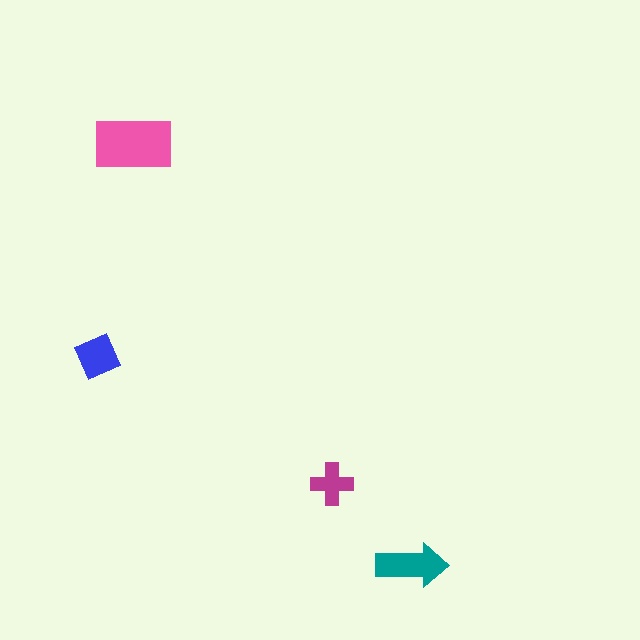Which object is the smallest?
The magenta cross.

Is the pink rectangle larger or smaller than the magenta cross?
Larger.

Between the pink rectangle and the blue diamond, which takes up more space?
The pink rectangle.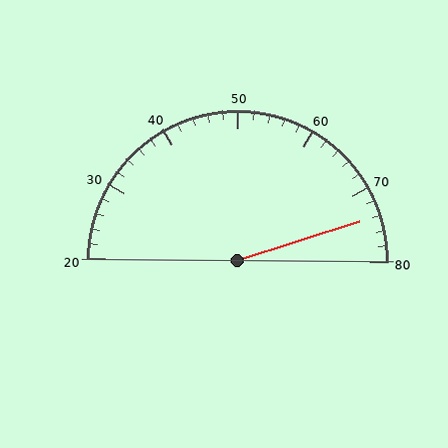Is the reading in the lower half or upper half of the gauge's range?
The reading is in the upper half of the range (20 to 80).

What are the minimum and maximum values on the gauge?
The gauge ranges from 20 to 80.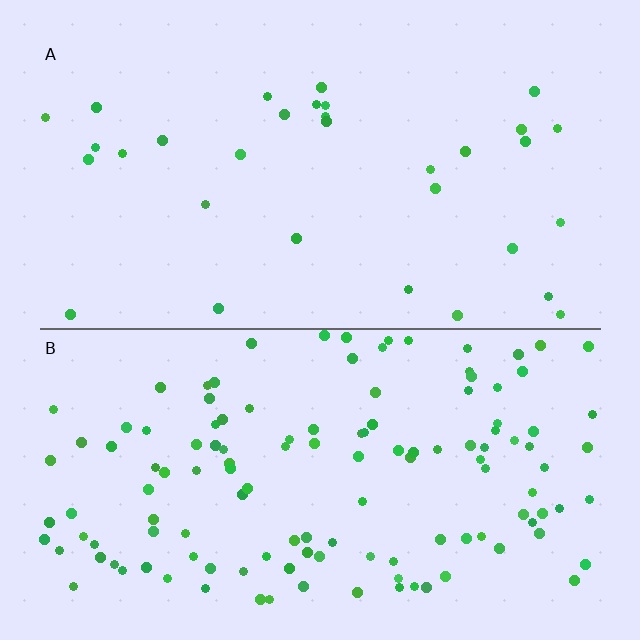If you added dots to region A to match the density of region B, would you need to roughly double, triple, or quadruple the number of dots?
Approximately quadruple.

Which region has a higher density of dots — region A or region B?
B (the bottom).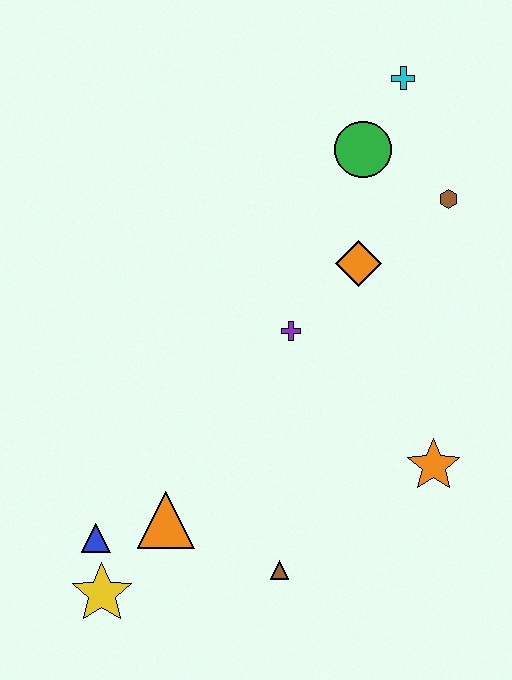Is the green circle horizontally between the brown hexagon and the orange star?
No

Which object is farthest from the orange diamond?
The yellow star is farthest from the orange diamond.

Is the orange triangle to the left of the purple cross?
Yes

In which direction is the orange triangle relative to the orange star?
The orange triangle is to the left of the orange star.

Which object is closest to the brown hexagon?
The green circle is closest to the brown hexagon.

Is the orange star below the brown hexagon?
Yes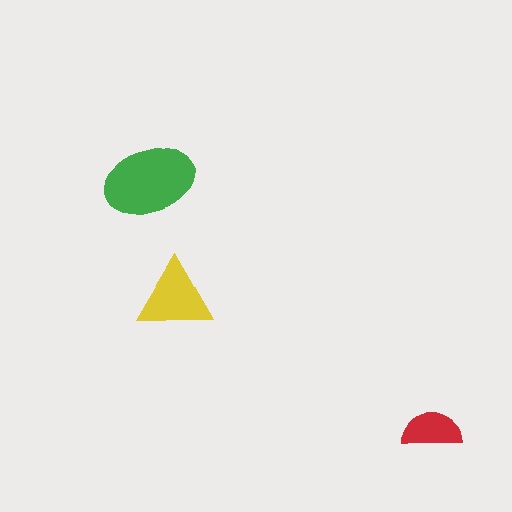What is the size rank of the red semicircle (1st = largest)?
3rd.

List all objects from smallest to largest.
The red semicircle, the yellow triangle, the green ellipse.